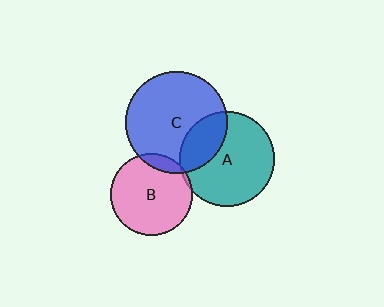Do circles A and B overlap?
Yes.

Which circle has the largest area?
Circle C (blue).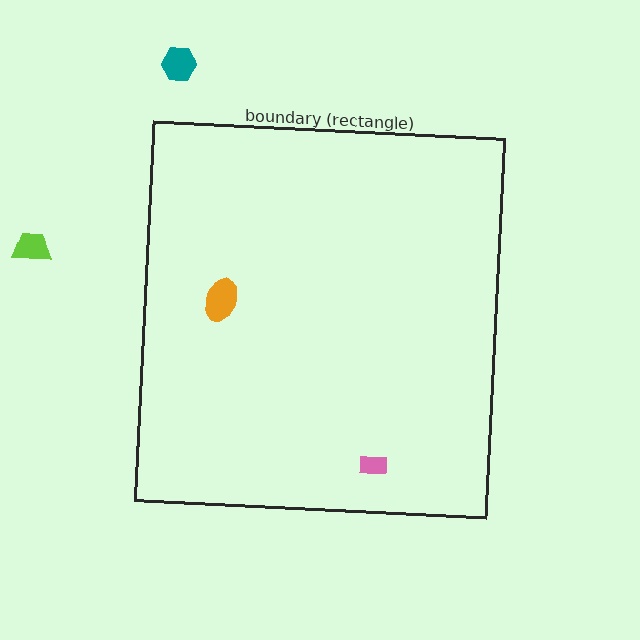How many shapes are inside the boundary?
2 inside, 2 outside.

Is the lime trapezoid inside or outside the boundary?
Outside.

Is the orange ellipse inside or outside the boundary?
Inside.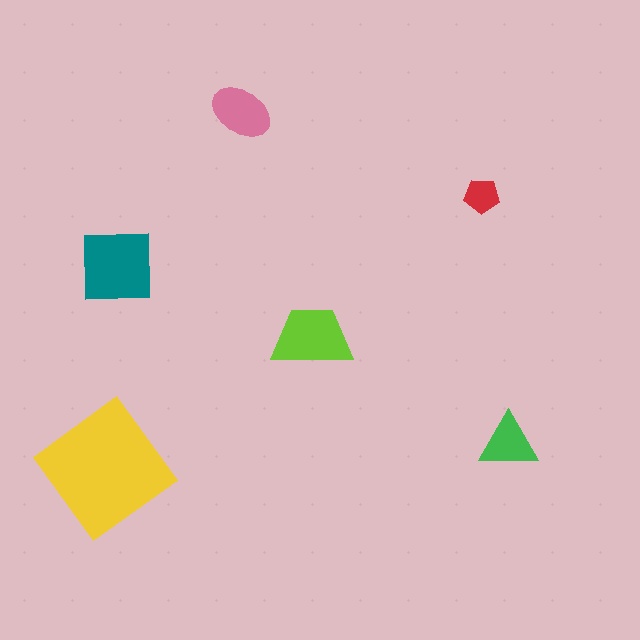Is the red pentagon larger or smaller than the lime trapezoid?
Smaller.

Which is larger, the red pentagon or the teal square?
The teal square.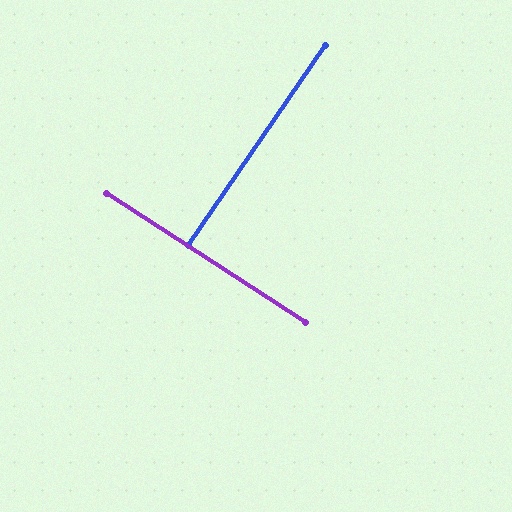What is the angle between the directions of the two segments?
Approximately 89 degrees.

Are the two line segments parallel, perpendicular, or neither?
Perpendicular — they meet at approximately 89°.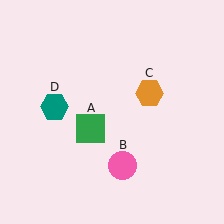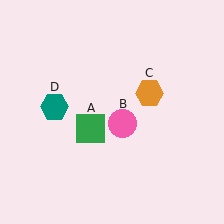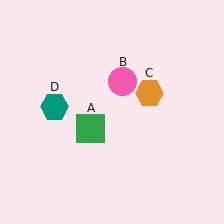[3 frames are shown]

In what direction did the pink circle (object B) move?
The pink circle (object B) moved up.